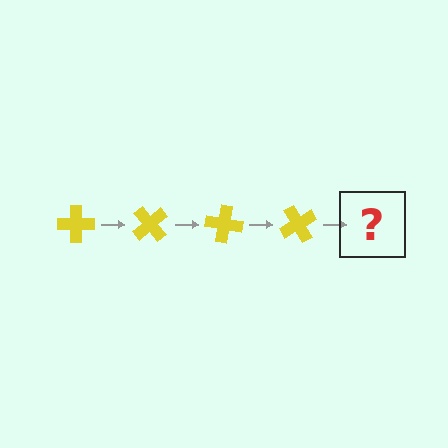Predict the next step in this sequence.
The next step is a yellow cross rotated 200 degrees.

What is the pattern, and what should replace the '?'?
The pattern is that the cross rotates 50 degrees each step. The '?' should be a yellow cross rotated 200 degrees.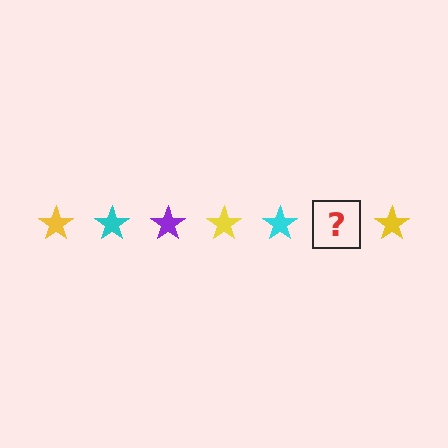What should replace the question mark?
The question mark should be replaced with a purple star.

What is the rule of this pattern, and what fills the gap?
The rule is that the pattern cycles through yellow, cyan, purple stars. The gap should be filled with a purple star.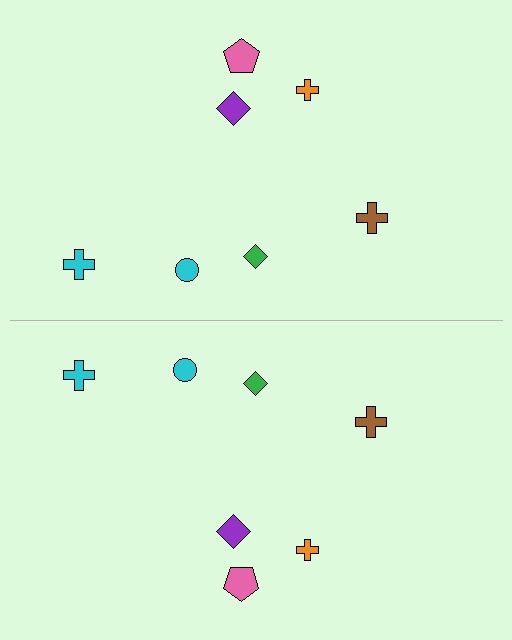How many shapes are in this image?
There are 14 shapes in this image.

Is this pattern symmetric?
Yes, this pattern has bilateral (reflection) symmetry.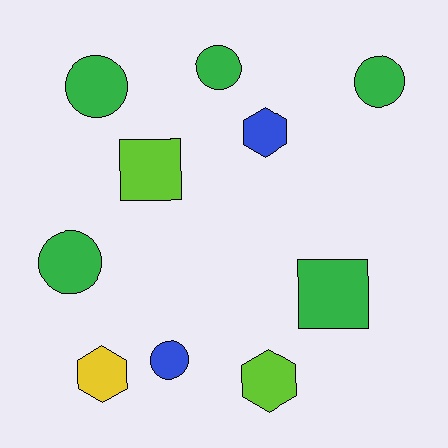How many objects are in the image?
There are 10 objects.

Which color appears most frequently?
Green, with 5 objects.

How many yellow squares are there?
There are no yellow squares.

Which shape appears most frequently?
Circle, with 5 objects.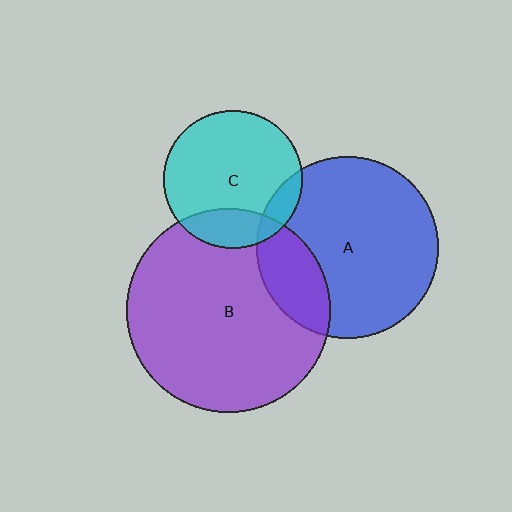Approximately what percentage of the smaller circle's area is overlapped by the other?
Approximately 20%.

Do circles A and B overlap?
Yes.